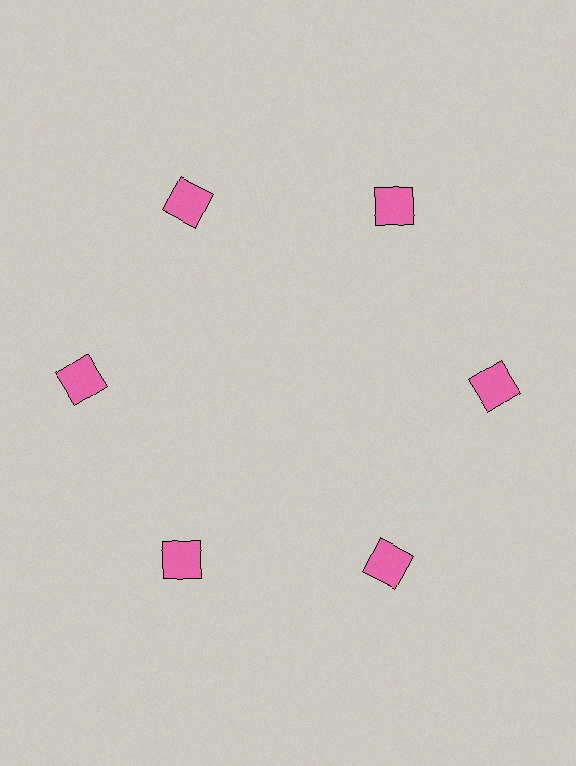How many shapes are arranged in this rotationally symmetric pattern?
There are 6 shapes, arranged in 6 groups of 1.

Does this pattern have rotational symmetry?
Yes, this pattern has 6-fold rotational symmetry. It looks the same after rotating 60 degrees around the center.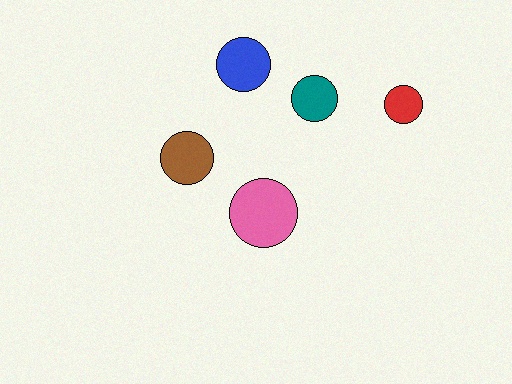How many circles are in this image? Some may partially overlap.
There are 5 circles.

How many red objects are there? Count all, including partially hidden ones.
There is 1 red object.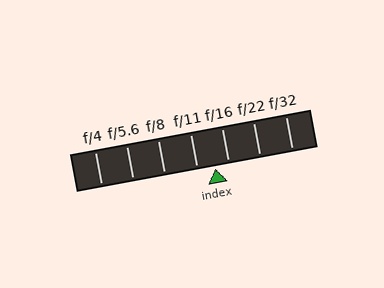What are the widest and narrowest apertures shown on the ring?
The widest aperture shown is f/4 and the narrowest is f/32.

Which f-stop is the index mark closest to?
The index mark is closest to f/16.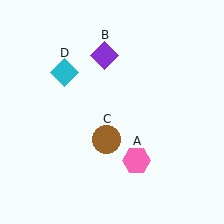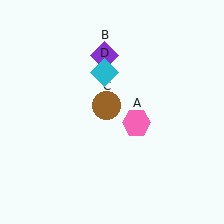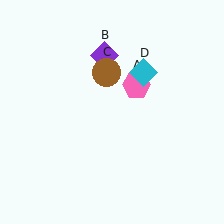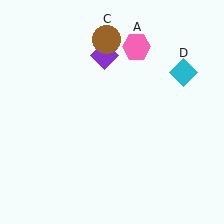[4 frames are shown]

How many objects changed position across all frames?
3 objects changed position: pink hexagon (object A), brown circle (object C), cyan diamond (object D).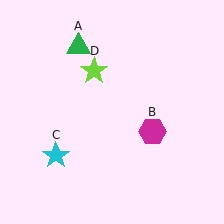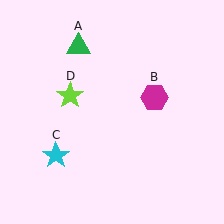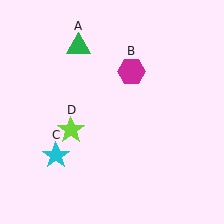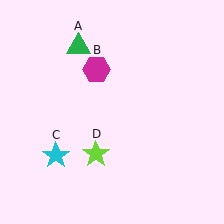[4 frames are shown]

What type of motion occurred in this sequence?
The magenta hexagon (object B), lime star (object D) rotated counterclockwise around the center of the scene.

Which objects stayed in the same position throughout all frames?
Green triangle (object A) and cyan star (object C) remained stationary.